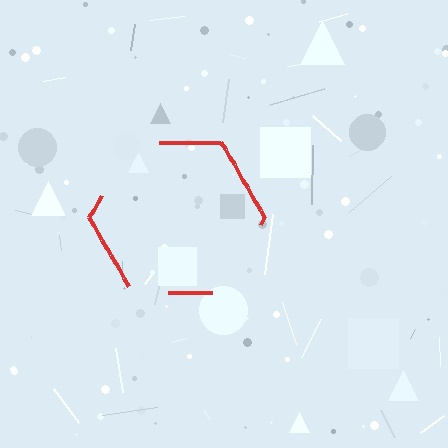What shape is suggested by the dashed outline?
The dashed outline suggests a hexagon.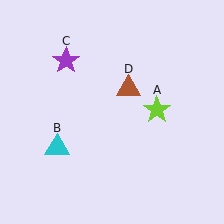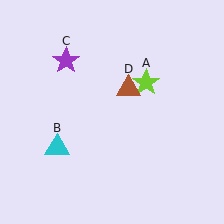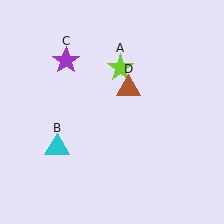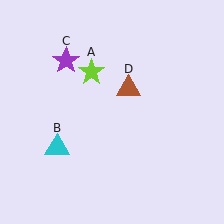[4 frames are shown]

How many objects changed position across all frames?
1 object changed position: lime star (object A).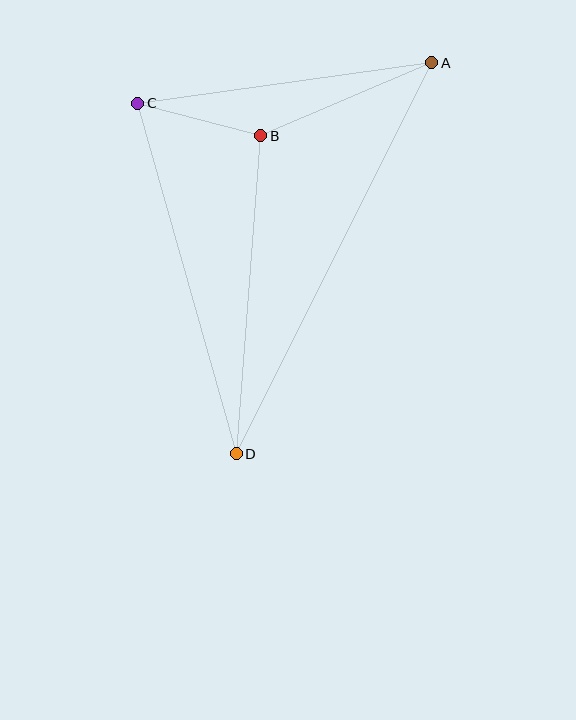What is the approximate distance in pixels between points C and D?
The distance between C and D is approximately 364 pixels.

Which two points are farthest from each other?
Points A and D are farthest from each other.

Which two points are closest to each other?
Points B and C are closest to each other.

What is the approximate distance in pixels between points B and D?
The distance between B and D is approximately 319 pixels.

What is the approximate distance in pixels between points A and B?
The distance between A and B is approximately 186 pixels.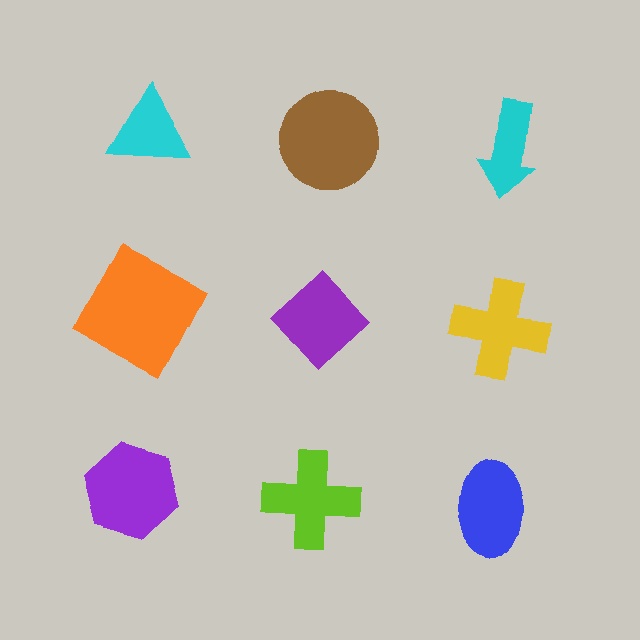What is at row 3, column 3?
A blue ellipse.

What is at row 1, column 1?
A cyan triangle.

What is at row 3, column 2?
A lime cross.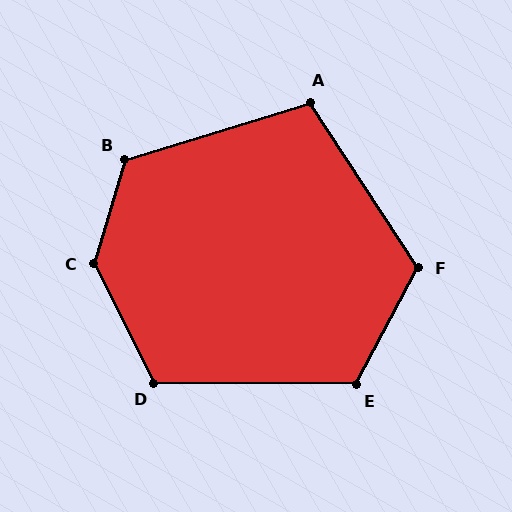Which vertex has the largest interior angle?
C, at approximately 136 degrees.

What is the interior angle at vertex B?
Approximately 124 degrees (obtuse).